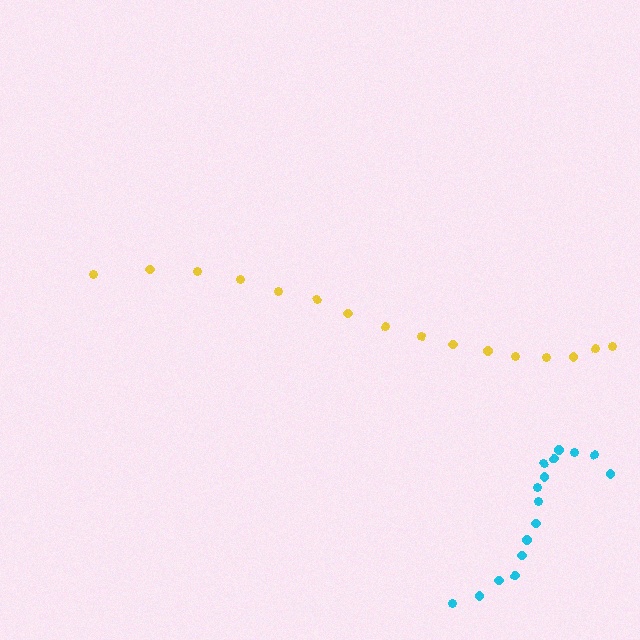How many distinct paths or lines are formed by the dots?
There are 2 distinct paths.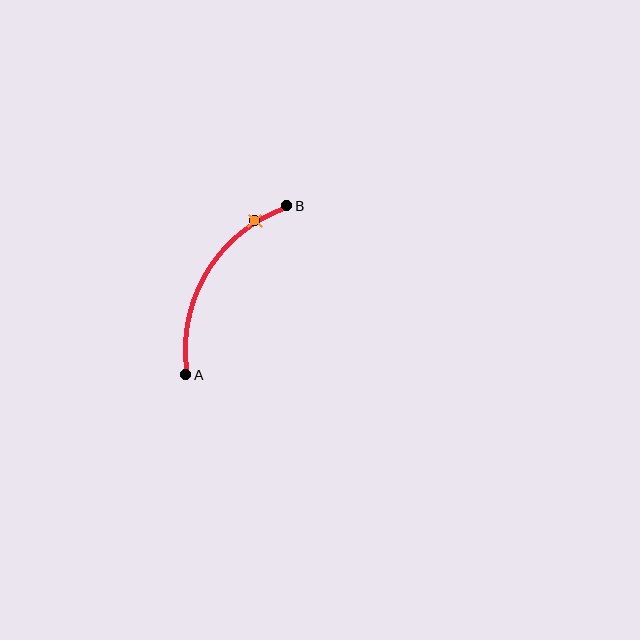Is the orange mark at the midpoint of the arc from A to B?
No. The orange mark lies on the arc but is closer to endpoint B. The arc midpoint would be at the point on the curve equidistant along the arc from both A and B.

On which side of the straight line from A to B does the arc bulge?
The arc bulges to the left of the straight line connecting A and B.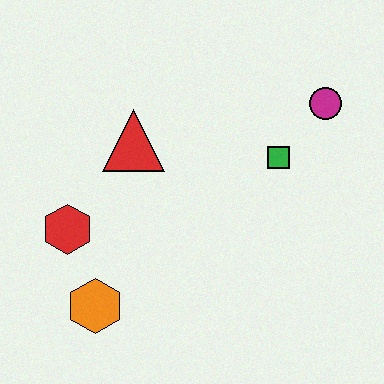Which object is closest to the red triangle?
The red hexagon is closest to the red triangle.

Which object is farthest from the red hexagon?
The magenta circle is farthest from the red hexagon.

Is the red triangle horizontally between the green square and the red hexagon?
Yes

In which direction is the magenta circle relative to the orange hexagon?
The magenta circle is to the right of the orange hexagon.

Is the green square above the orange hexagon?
Yes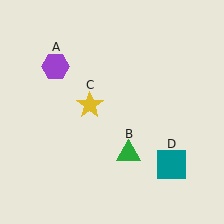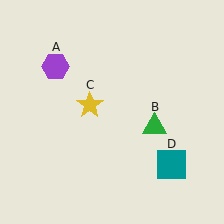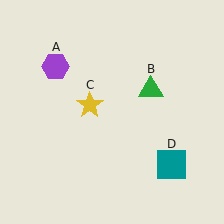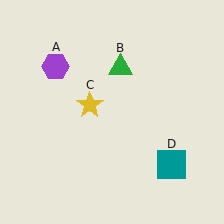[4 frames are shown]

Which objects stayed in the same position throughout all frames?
Purple hexagon (object A) and yellow star (object C) and teal square (object D) remained stationary.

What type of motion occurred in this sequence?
The green triangle (object B) rotated counterclockwise around the center of the scene.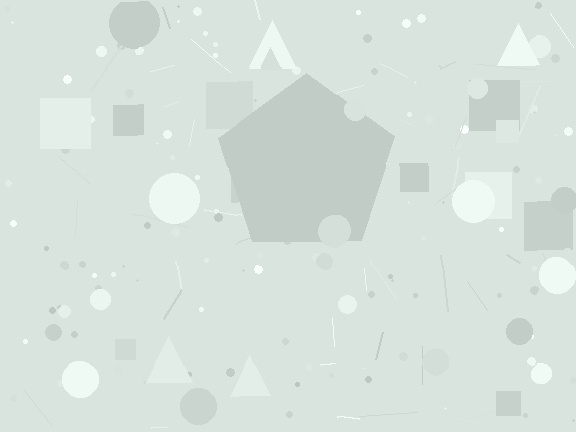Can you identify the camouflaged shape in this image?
The camouflaged shape is a pentagon.